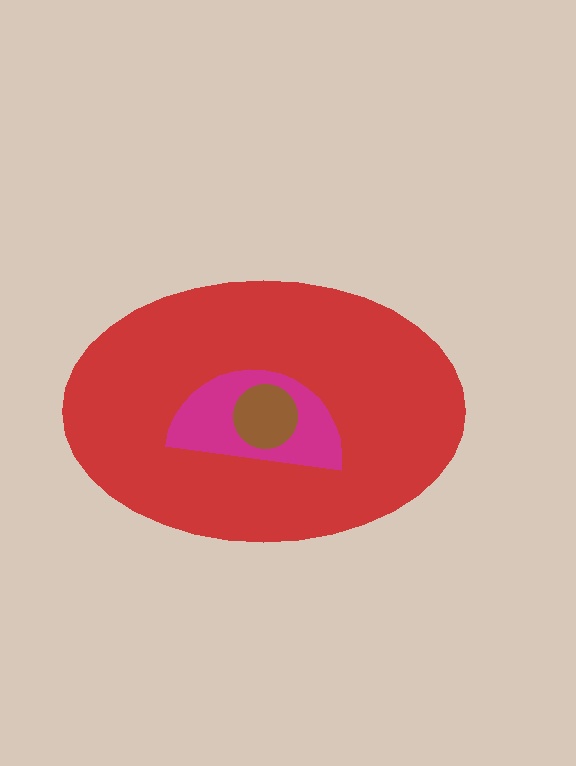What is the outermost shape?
The red ellipse.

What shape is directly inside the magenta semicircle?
The brown circle.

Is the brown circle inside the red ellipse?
Yes.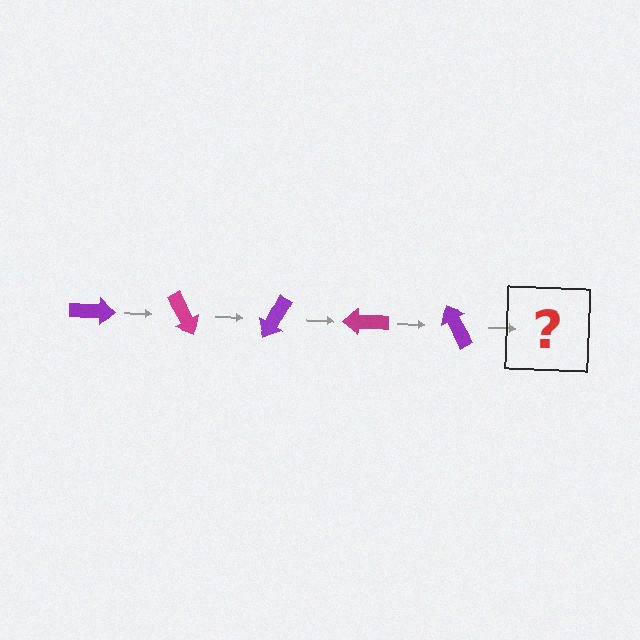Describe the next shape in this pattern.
It should be a magenta arrow, rotated 300 degrees from the start.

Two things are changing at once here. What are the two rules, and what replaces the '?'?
The two rules are that it rotates 60 degrees each step and the color cycles through purple and magenta. The '?' should be a magenta arrow, rotated 300 degrees from the start.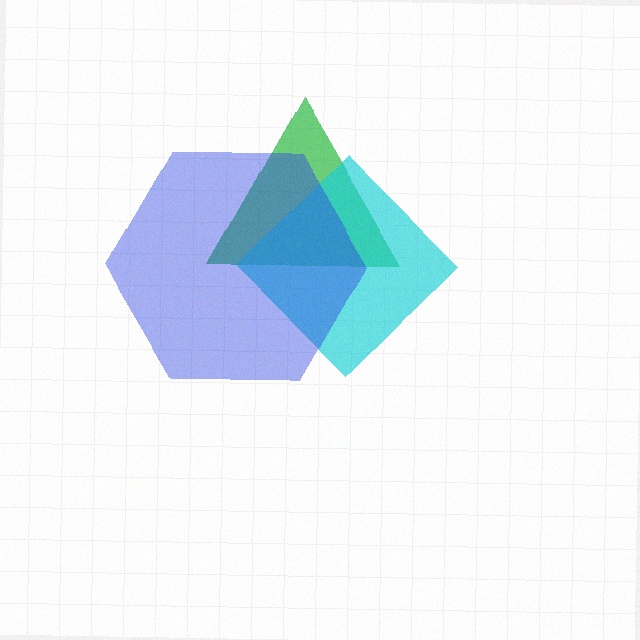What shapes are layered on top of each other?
The layered shapes are: a green triangle, a cyan diamond, a blue hexagon.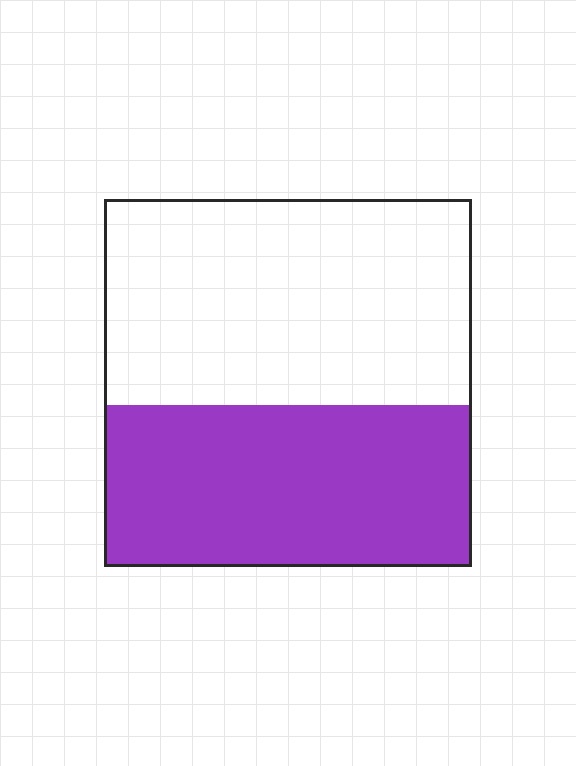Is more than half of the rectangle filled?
No.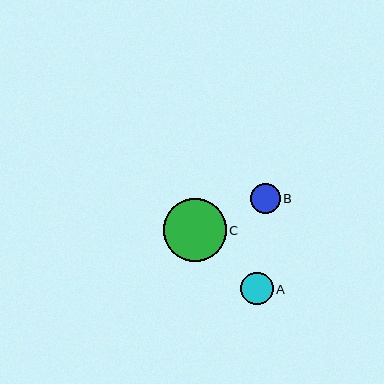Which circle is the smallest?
Circle B is the smallest with a size of approximately 30 pixels.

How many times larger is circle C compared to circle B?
Circle C is approximately 2.1 times the size of circle B.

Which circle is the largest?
Circle C is the largest with a size of approximately 63 pixels.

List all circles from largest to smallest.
From largest to smallest: C, A, B.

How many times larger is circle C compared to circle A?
Circle C is approximately 1.9 times the size of circle A.